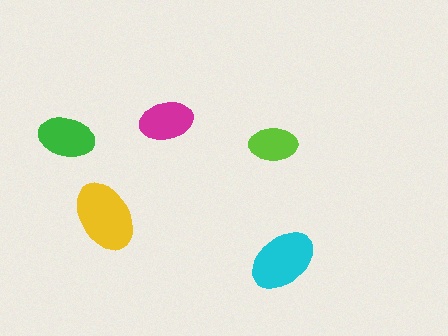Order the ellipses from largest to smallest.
the yellow one, the cyan one, the green one, the magenta one, the lime one.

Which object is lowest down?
The cyan ellipse is bottommost.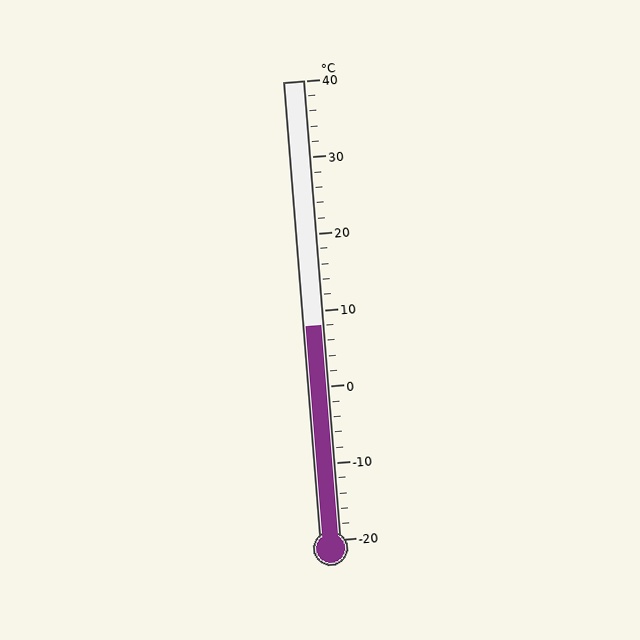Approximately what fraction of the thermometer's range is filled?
The thermometer is filled to approximately 45% of its range.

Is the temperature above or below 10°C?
The temperature is below 10°C.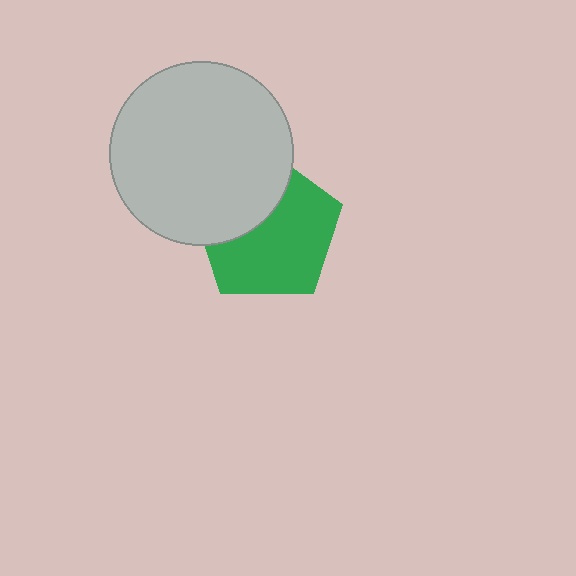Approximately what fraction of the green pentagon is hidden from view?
Roughly 36% of the green pentagon is hidden behind the light gray circle.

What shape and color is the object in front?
The object in front is a light gray circle.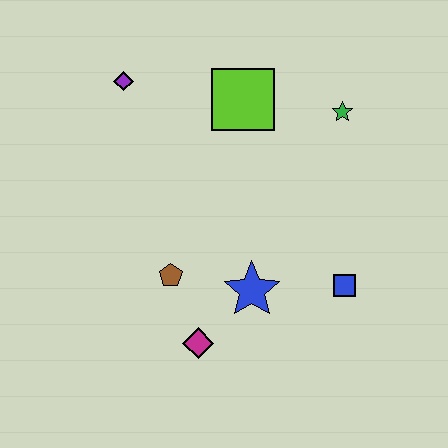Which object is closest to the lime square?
The green star is closest to the lime square.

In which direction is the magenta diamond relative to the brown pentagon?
The magenta diamond is below the brown pentagon.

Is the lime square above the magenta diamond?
Yes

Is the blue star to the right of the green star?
No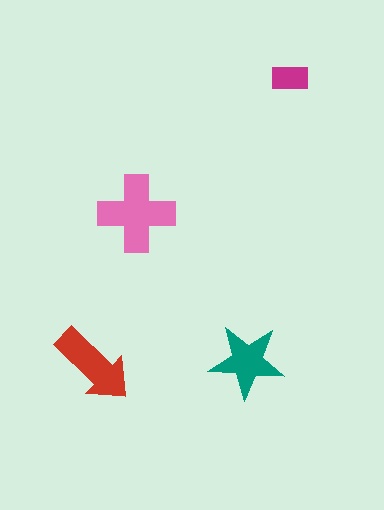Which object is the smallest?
The magenta rectangle.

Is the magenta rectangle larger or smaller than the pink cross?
Smaller.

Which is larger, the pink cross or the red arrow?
The pink cross.